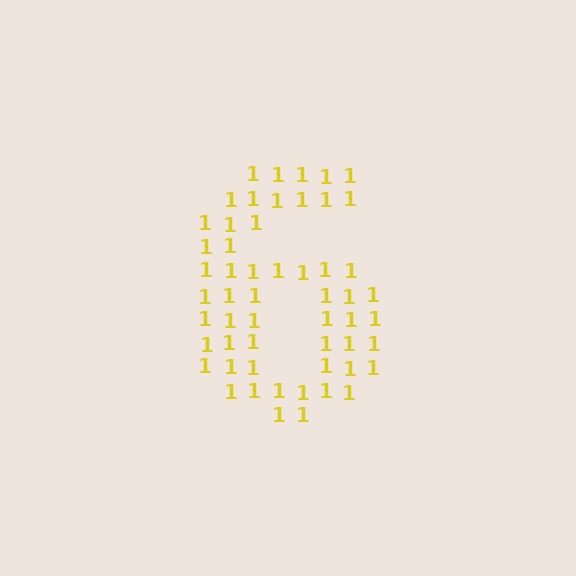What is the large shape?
The large shape is the digit 6.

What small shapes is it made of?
It is made of small digit 1's.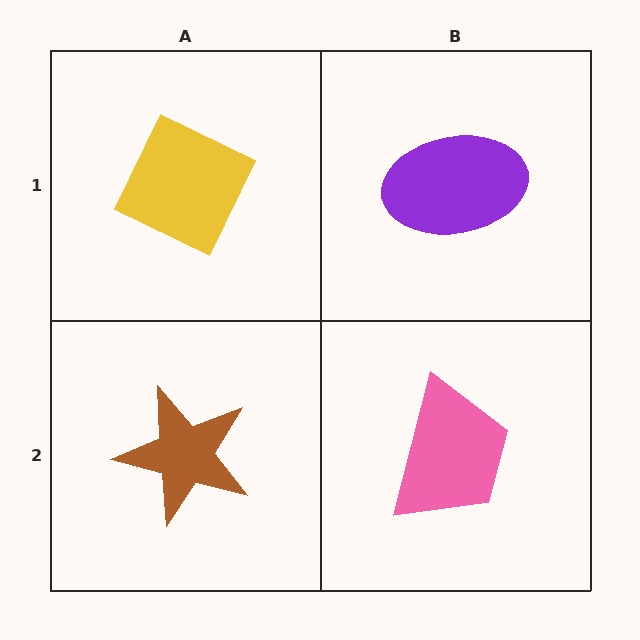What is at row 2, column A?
A brown star.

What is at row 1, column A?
A yellow diamond.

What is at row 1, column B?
A purple ellipse.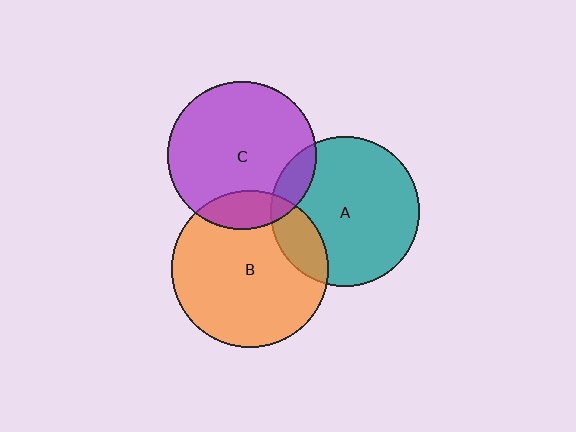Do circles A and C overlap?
Yes.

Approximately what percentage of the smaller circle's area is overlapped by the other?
Approximately 10%.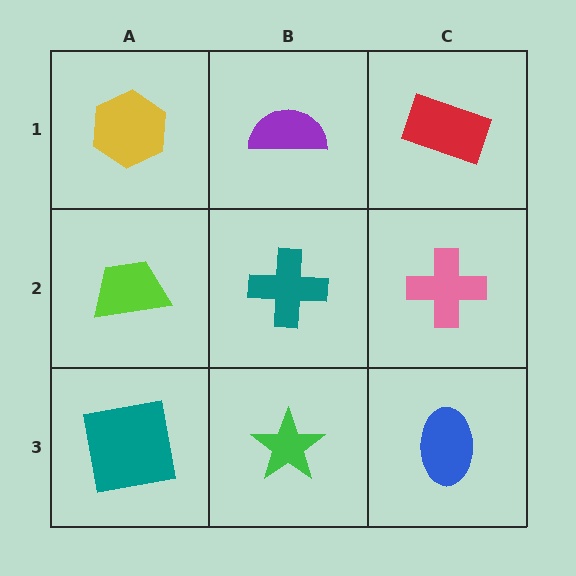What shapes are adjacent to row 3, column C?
A pink cross (row 2, column C), a green star (row 3, column B).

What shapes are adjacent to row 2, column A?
A yellow hexagon (row 1, column A), a teal square (row 3, column A), a teal cross (row 2, column B).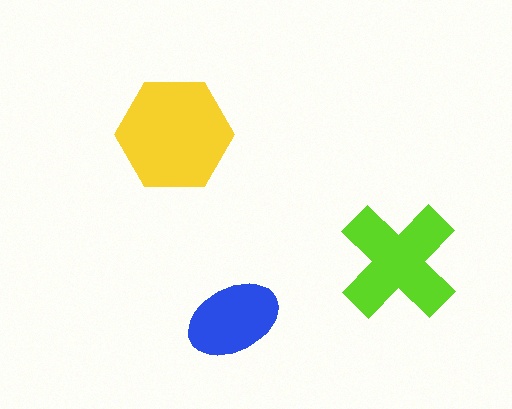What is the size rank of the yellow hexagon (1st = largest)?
1st.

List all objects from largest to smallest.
The yellow hexagon, the lime cross, the blue ellipse.